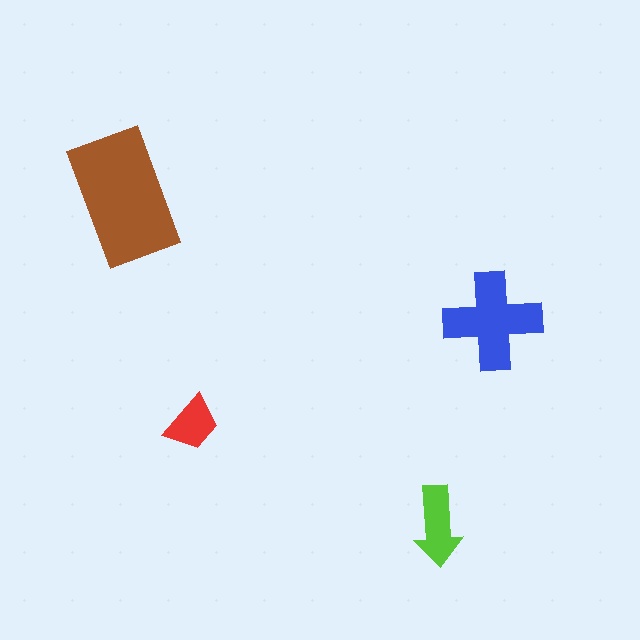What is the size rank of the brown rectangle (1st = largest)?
1st.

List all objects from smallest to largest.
The red trapezoid, the lime arrow, the blue cross, the brown rectangle.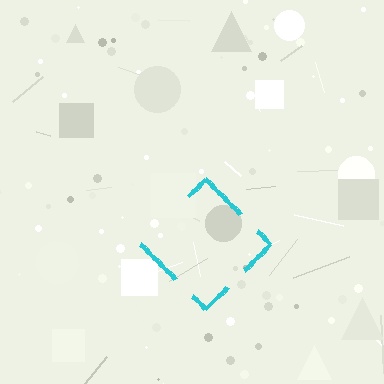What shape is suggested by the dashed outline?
The dashed outline suggests a diamond.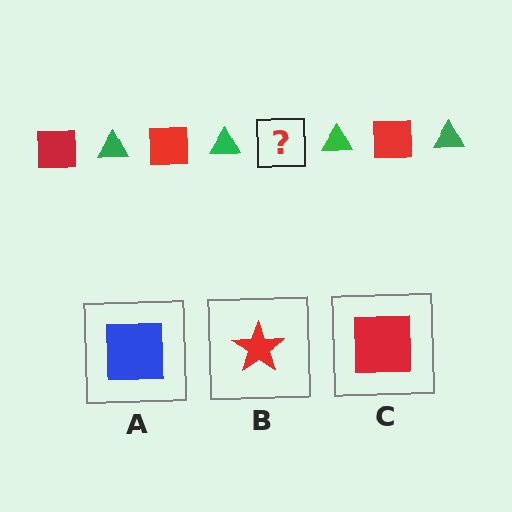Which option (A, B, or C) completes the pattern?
C.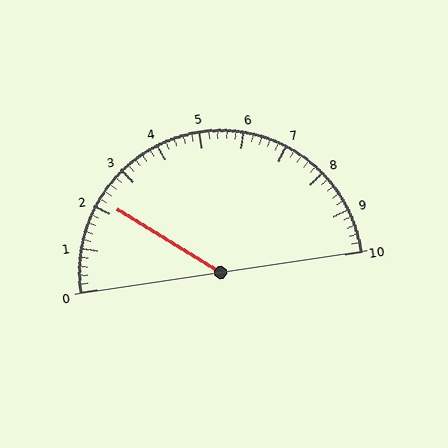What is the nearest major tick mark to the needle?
The nearest major tick mark is 2.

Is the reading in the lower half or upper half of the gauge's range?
The reading is in the lower half of the range (0 to 10).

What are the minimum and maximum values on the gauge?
The gauge ranges from 0 to 10.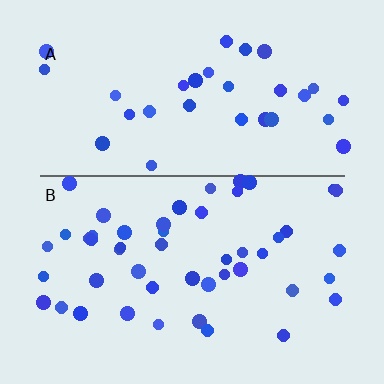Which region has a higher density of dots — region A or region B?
B (the bottom).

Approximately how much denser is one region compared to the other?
Approximately 1.5× — region B over region A.